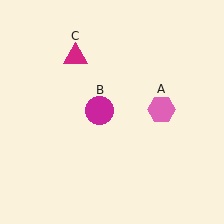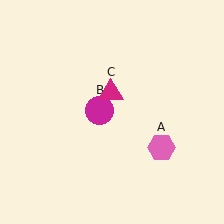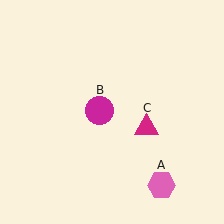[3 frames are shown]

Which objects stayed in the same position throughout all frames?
Magenta circle (object B) remained stationary.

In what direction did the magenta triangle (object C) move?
The magenta triangle (object C) moved down and to the right.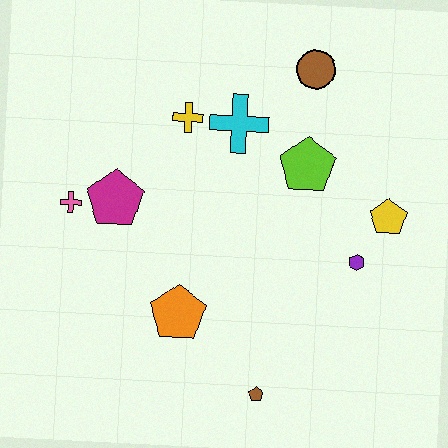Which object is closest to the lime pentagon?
The cyan cross is closest to the lime pentagon.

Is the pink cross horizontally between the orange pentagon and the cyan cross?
No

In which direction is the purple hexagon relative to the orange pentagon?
The purple hexagon is to the right of the orange pentagon.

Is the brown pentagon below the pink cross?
Yes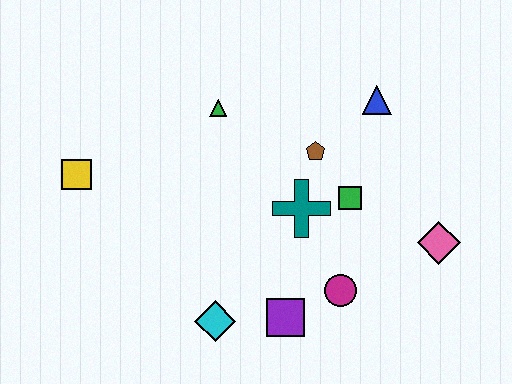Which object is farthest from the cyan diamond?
The blue triangle is farthest from the cyan diamond.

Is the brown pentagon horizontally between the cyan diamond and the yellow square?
No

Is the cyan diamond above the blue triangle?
No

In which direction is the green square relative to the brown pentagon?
The green square is below the brown pentagon.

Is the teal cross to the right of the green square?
No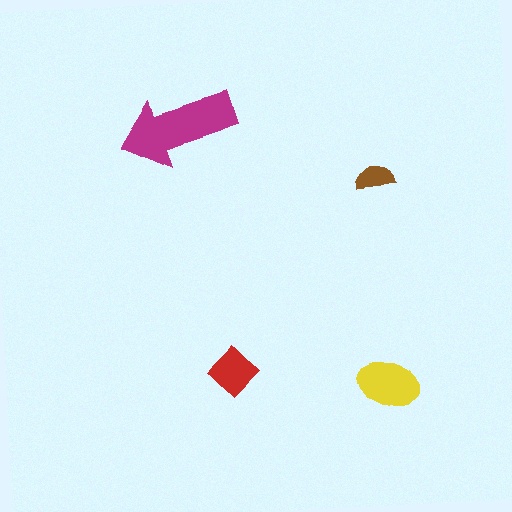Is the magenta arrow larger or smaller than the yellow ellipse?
Larger.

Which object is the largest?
The magenta arrow.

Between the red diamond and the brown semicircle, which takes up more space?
The red diamond.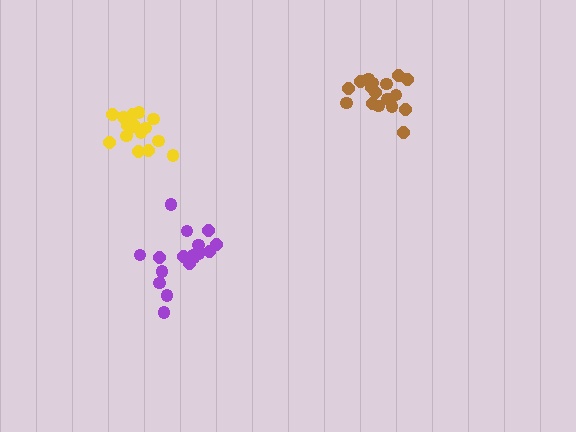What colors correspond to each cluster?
The clusters are colored: brown, purple, yellow.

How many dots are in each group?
Group 1: 17 dots, Group 2: 17 dots, Group 3: 17 dots (51 total).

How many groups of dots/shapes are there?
There are 3 groups.